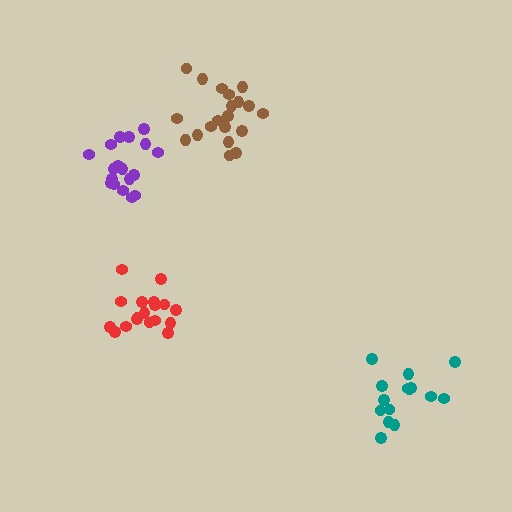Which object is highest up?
The brown cluster is topmost.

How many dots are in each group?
Group 1: 18 dots, Group 2: 18 dots, Group 3: 20 dots, Group 4: 15 dots (71 total).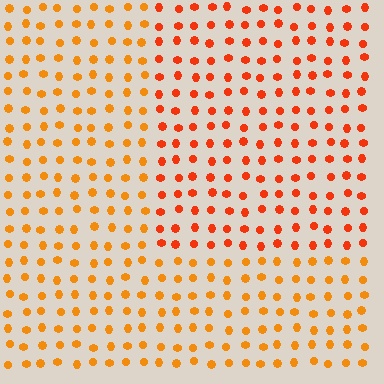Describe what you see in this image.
The image is filled with small orange elements in a uniform arrangement. A rectangle-shaped region is visible where the elements are tinted to a slightly different hue, forming a subtle color boundary.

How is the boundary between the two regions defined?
The boundary is defined purely by a slight shift in hue (about 23 degrees). Spacing, size, and orientation are identical on both sides.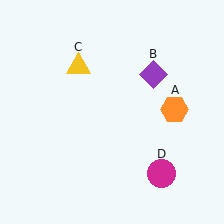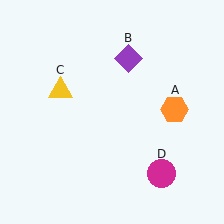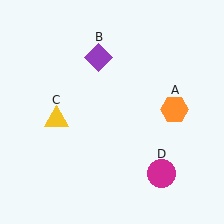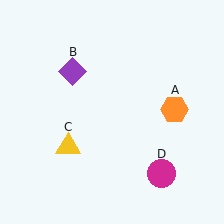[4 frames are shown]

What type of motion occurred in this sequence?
The purple diamond (object B), yellow triangle (object C) rotated counterclockwise around the center of the scene.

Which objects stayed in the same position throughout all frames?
Orange hexagon (object A) and magenta circle (object D) remained stationary.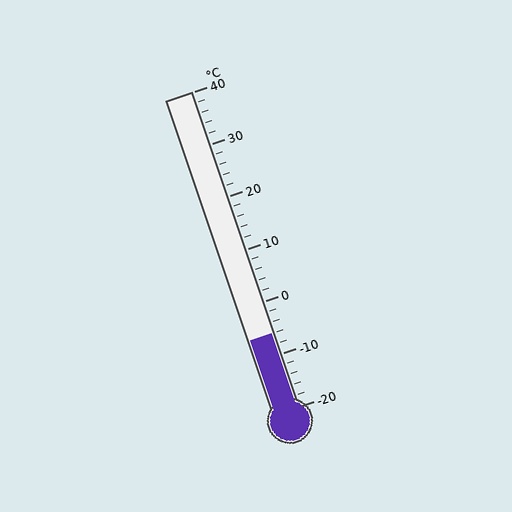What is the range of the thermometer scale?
The thermometer scale ranges from -20°C to 40°C.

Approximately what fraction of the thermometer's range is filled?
The thermometer is filled to approximately 25% of its range.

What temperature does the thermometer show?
The thermometer shows approximately -6°C.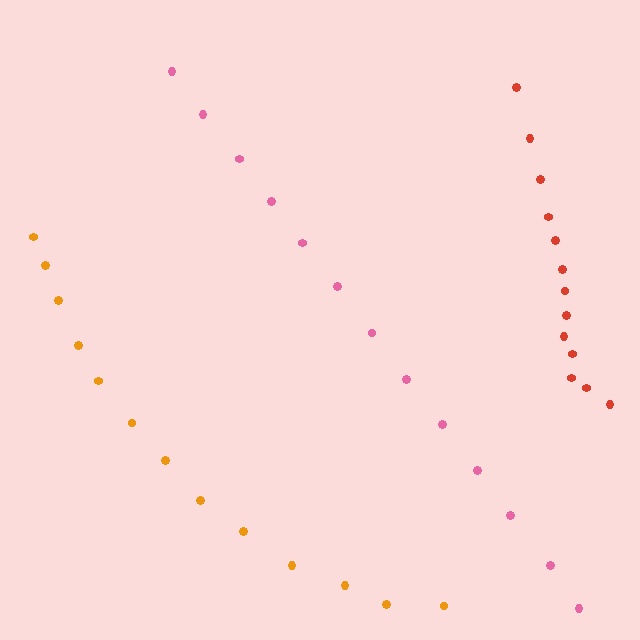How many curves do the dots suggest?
There are 3 distinct paths.